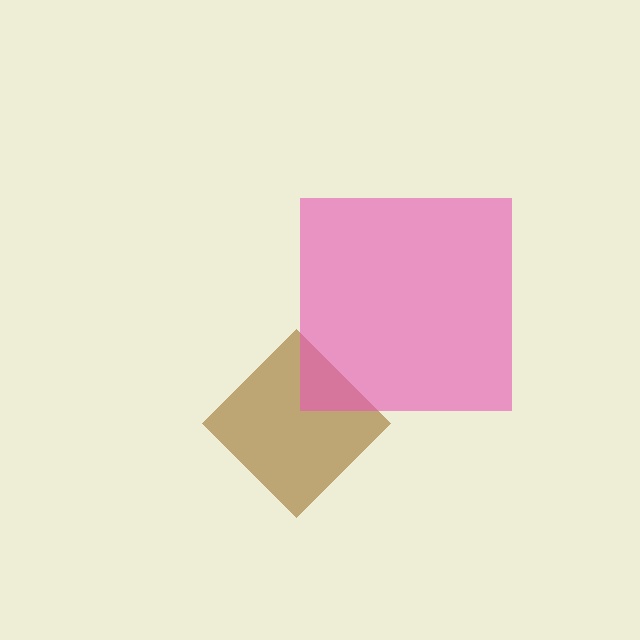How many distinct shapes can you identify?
There are 2 distinct shapes: a brown diamond, a pink square.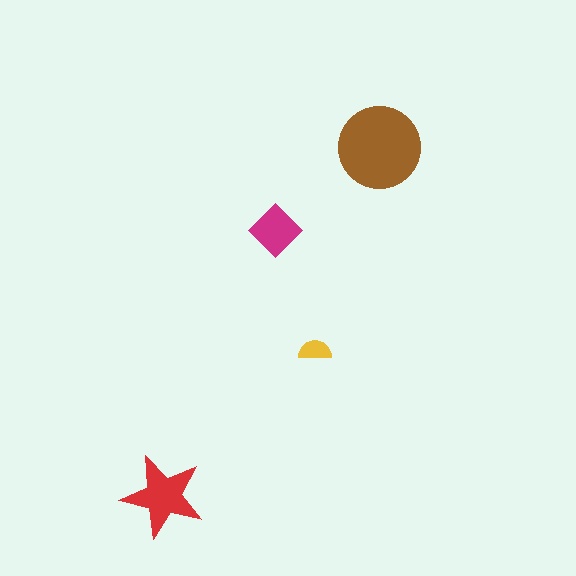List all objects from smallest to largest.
The yellow semicircle, the magenta diamond, the red star, the brown circle.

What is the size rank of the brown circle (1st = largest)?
1st.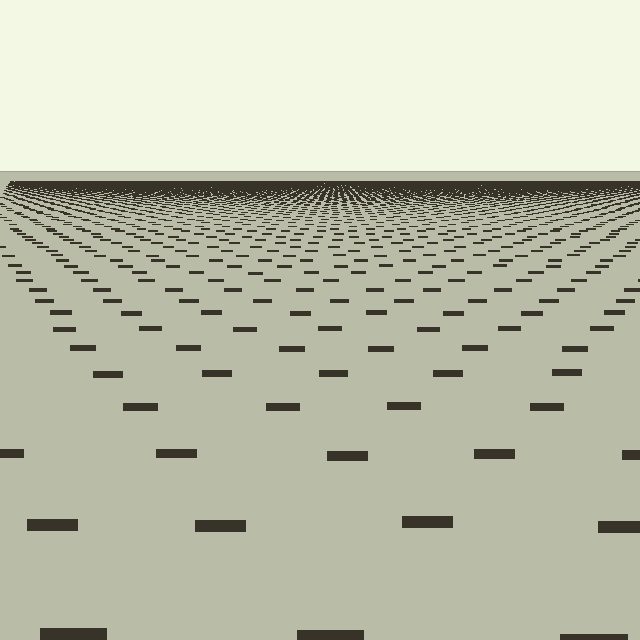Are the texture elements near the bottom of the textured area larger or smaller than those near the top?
Larger. Near the bottom, elements are closer to the viewer and appear at a bigger on-screen size.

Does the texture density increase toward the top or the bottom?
Density increases toward the top.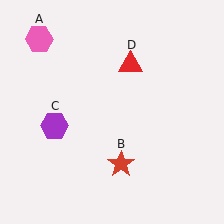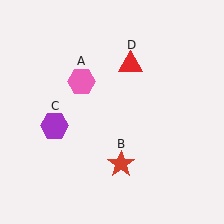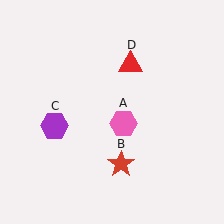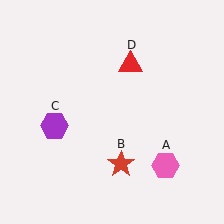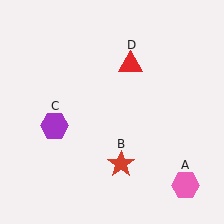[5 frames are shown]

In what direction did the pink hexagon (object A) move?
The pink hexagon (object A) moved down and to the right.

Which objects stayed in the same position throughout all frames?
Red star (object B) and purple hexagon (object C) and red triangle (object D) remained stationary.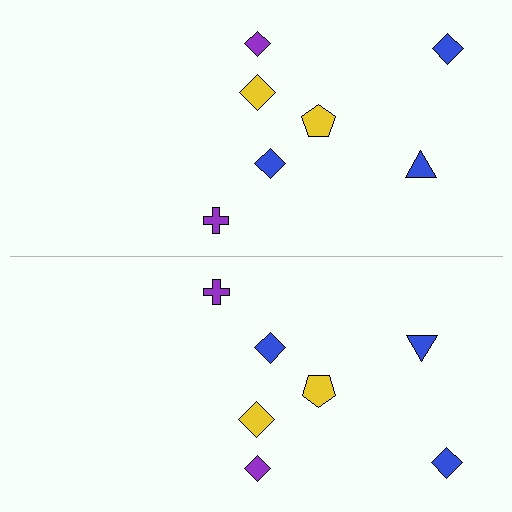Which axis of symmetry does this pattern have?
The pattern has a horizontal axis of symmetry running through the center of the image.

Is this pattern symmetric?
Yes, this pattern has bilateral (reflection) symmetry.